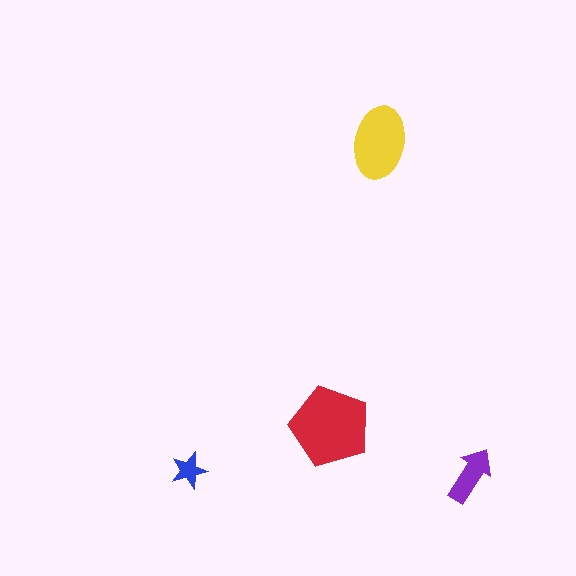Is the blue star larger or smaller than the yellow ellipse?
Smaller.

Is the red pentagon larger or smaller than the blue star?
Larger.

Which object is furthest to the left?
The blue star is leftmost.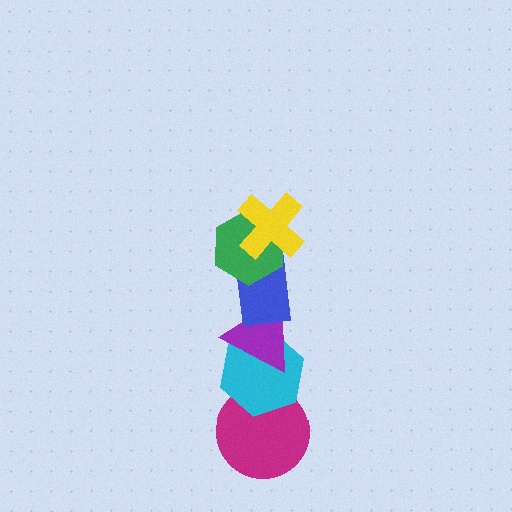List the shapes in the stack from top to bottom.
From top to bottom: the yellow cross, the green hexagon, the blue rectangle, the purple triangle, the cyan hexagon, the magenta circle.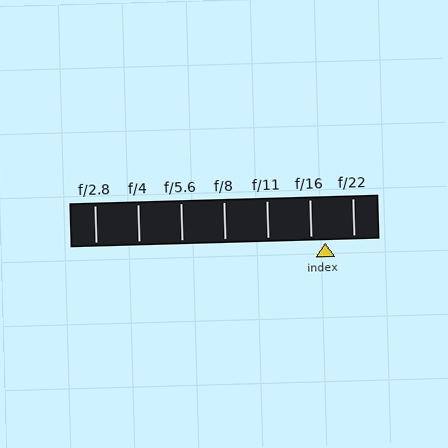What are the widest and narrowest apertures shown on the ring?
The widest aperture shown is f/2.8 and the narrowest is f/22.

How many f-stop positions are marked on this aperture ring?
There are 7 f-stop positions marked.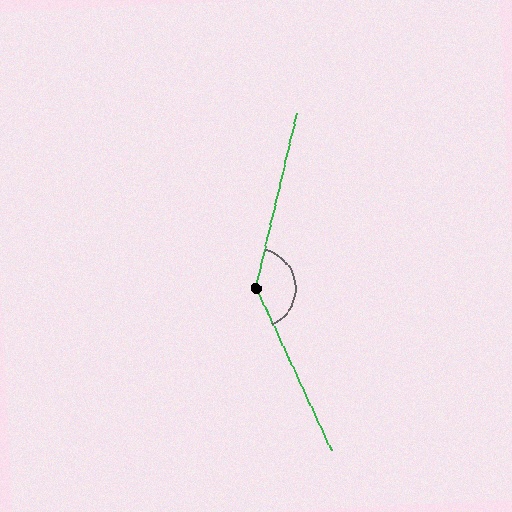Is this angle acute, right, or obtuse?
It is obtuse.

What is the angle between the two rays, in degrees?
Approximately 142 degrees.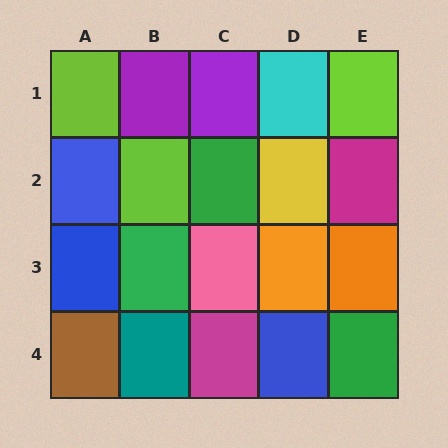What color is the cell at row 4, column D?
Blue.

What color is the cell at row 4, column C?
Magenta.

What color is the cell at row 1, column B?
Purple.